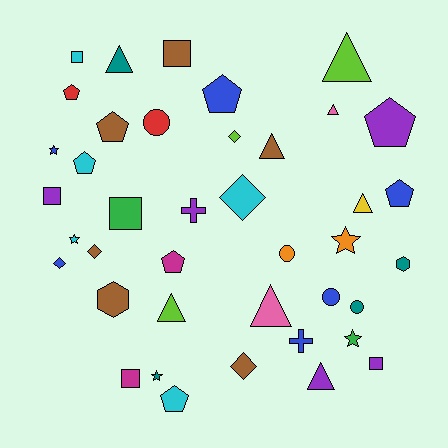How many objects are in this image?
There are 40 objects.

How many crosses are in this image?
There are 2 crosses.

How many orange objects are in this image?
There are 2 orange objects.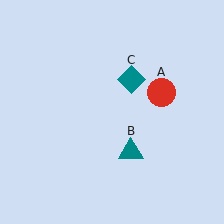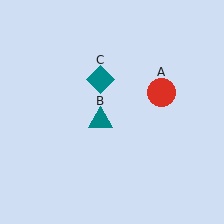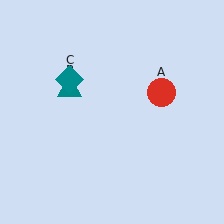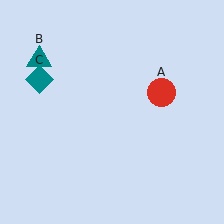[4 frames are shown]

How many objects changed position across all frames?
2 objects changed position: teal triangle (object B), teal diamond (object C).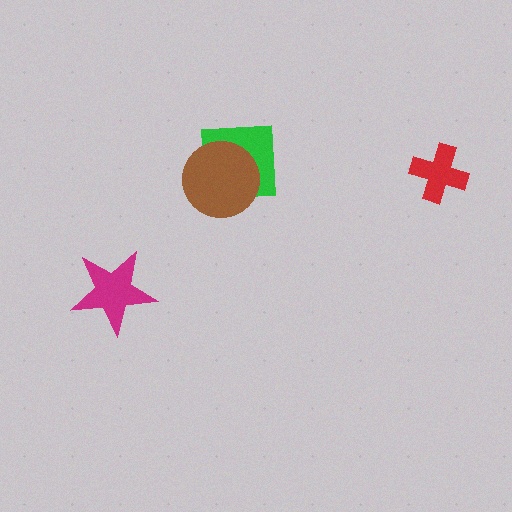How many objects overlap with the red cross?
0 objects overlap with the red cross.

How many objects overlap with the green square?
1 object overlaps with the green square.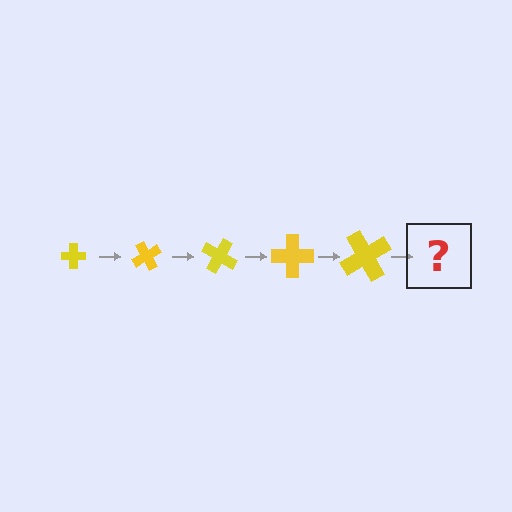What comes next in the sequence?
The next element should be a cross, larger than the previous one and rotated 300 degrees from the start.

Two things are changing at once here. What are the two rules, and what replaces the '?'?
The two rules are that the cross grows larger each step and it rotates 60 degrees each step. The '?' should be a cross, larger than the previous one and rotated 300 degrees from the start.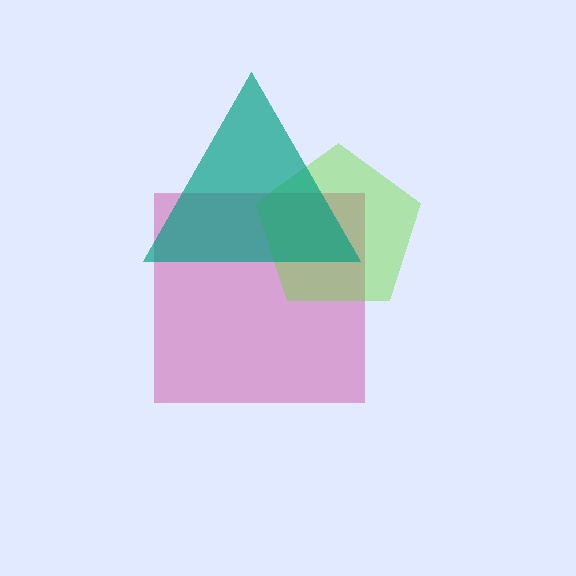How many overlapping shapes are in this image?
There are 3 overlapping shapes in the image.